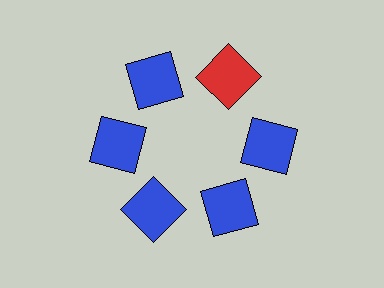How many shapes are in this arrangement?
There are 6 shapes arranged in a ring pattern.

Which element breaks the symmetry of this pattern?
The red square at roughly the 1 o'clock position breaks the symmetry. All other shapes are blue squares.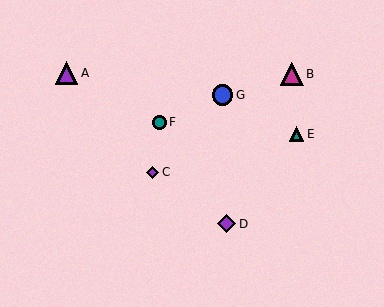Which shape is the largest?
The magenta triangle (labeled B) is the largest.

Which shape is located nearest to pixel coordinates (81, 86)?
The purple triangle (labeled A) at (66, 73) is nearest to that location.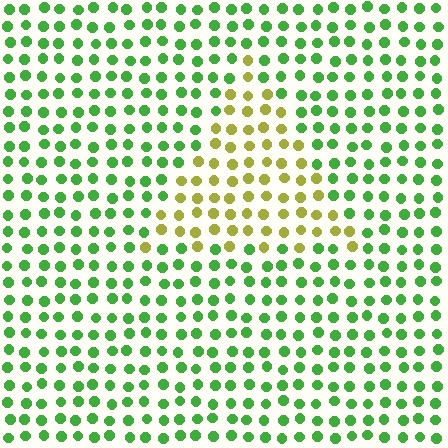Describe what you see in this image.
The image is filled with small green elements in a uniform arrangement. A triangle-shaped region is visible where the elements are tinted to a slightly different hue, forming a subtle color boundary.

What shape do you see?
I see a triangle.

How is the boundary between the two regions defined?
The boundary is defined purely by a slight shift in hue (about 54 degrees). Spacing, size, and orientation are identical on both sides.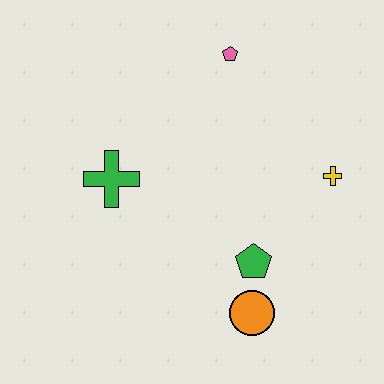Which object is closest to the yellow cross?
The green pentagon is closest to the yellow cross.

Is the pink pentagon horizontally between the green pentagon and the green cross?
Yes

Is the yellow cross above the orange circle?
Yes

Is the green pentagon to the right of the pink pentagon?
Yes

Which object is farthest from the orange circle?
The pink pentagon is farthest from the orange circle.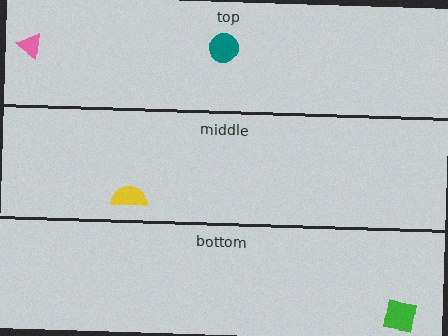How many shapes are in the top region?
2.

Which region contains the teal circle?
The top region.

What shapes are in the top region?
The teal circle, the pink triangle.